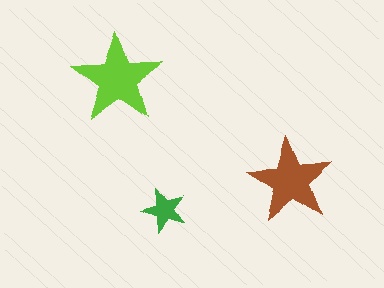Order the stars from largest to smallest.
the lime one, the brown one, the green one.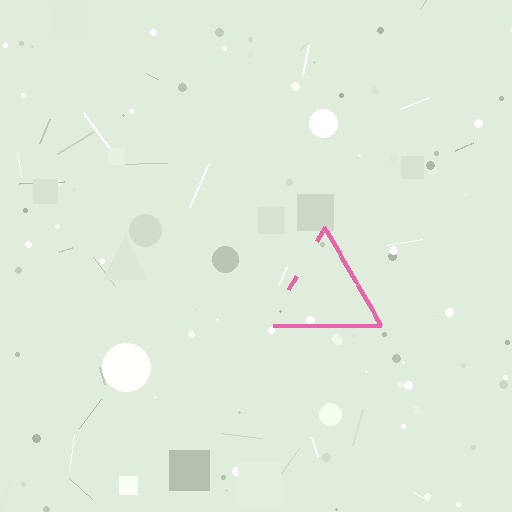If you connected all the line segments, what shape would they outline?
They would outline a triangle.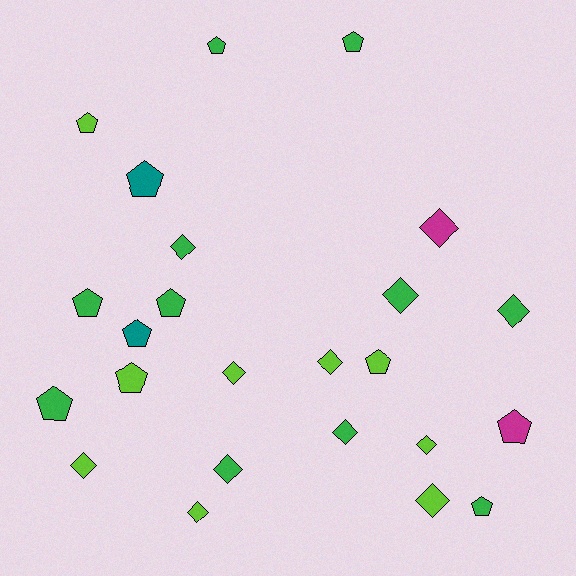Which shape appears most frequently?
Diamond, with 12 objects.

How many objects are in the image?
There are 24 objects.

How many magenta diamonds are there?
There is 1 magenta diamond.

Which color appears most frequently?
Green, with 11 objects.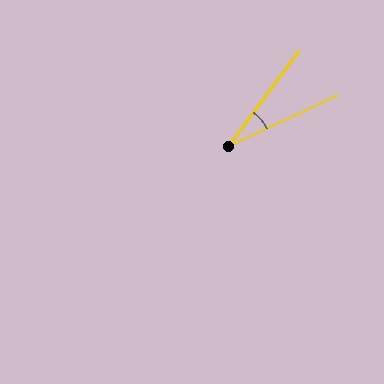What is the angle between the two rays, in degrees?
Approximately 29 degrees.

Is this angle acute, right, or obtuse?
It is acute.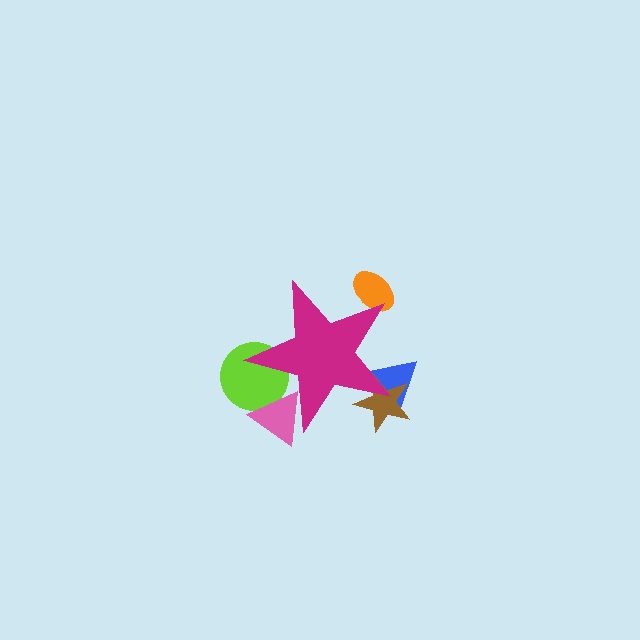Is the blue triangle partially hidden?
Yes, the blue triangle is partially hidden behind the magenta star.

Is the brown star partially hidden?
Yes, the brown star is partially hidden behind the magenta star.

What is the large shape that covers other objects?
A magenta star.